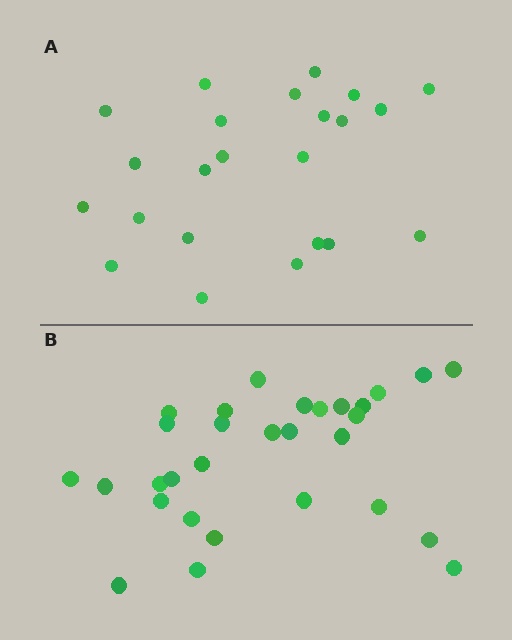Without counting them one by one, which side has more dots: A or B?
Region B (the bottom region) has more dots.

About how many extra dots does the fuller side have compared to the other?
Region B has roughly 8 or so more dots than region A.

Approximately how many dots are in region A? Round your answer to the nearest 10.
About 20 dots. (The exact count is 23, which rounds to 20.)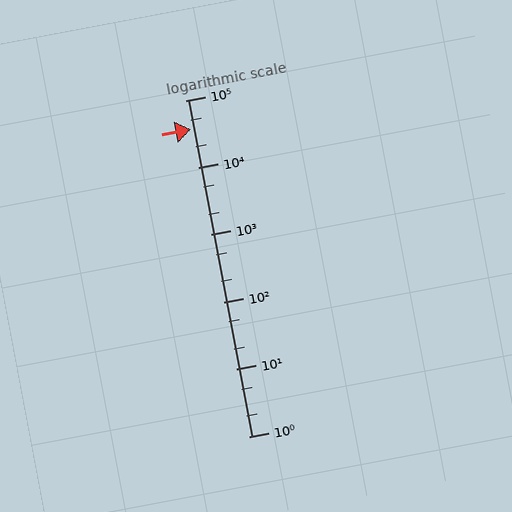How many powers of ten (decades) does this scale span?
The scale spans 5 decades, from 1 to 100000.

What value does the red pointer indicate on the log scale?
The pointer indicates approximately 37000.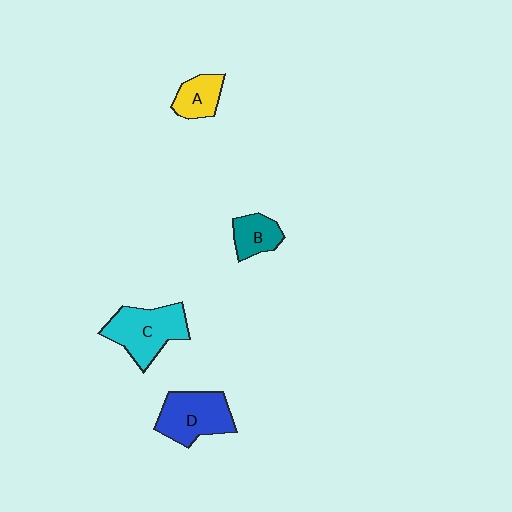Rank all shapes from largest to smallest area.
From largest to smallest: C (cyan), D (blue), A (yellow), B (teal).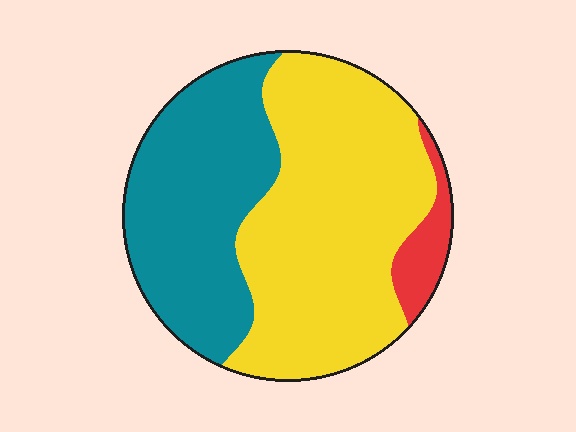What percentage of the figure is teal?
Teal takes up about three eighths (3/8) of the figure.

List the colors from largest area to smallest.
From largest to smallest: yellow, teal, red.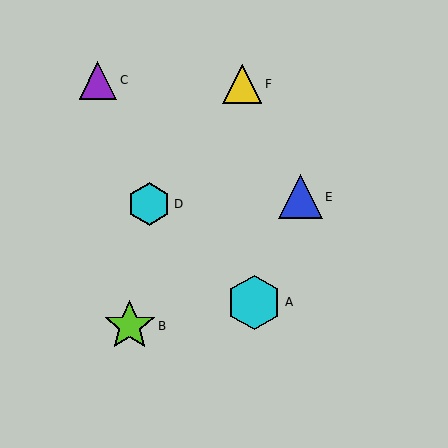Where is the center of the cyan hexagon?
The center of the cyan hexagon is at (149, 204).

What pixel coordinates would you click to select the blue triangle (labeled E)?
Click at (300, 197) to select the blue triangle E.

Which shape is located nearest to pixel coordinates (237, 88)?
The yellow triangle (labeled F) at (242, 84) is nearest to that location.